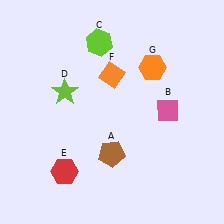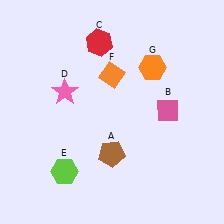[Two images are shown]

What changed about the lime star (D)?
In Image 1, D is lime. In Image 2, it changed to pink.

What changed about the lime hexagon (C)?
In Image 1, C is lime. In Image 2, it changed to red.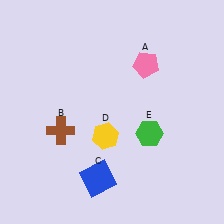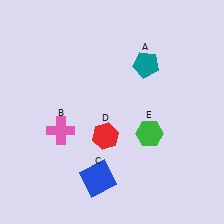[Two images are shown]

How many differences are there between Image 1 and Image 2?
There are 3 differences between the two images.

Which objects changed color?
A changed from pink to teal. B changed from brown to pink. D changed from yellow to red.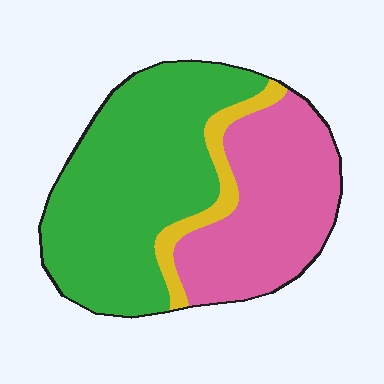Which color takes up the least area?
Yellow, at roughly 10%.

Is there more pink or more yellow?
Pink.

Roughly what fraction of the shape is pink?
Pink covers 37% of the shape.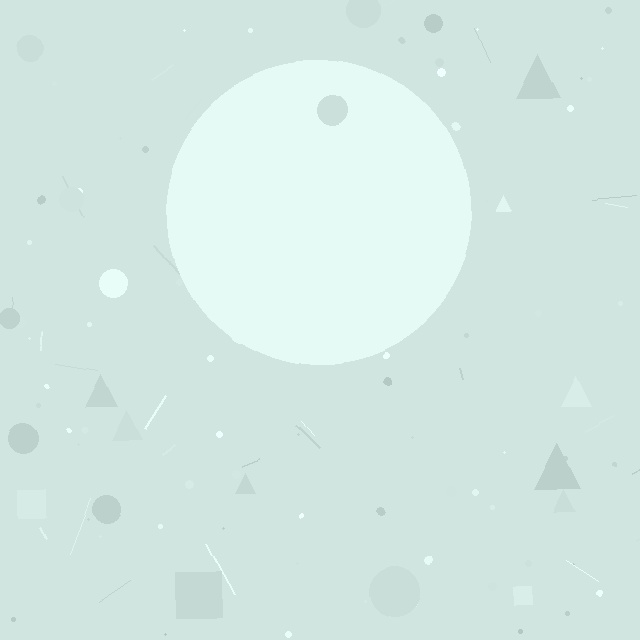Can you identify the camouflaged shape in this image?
The camouflaged shape is a circle.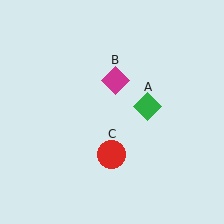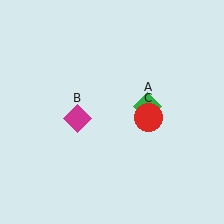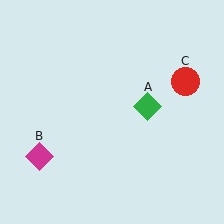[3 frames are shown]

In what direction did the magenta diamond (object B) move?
The magenta diamond (object B) moved down and to the left.